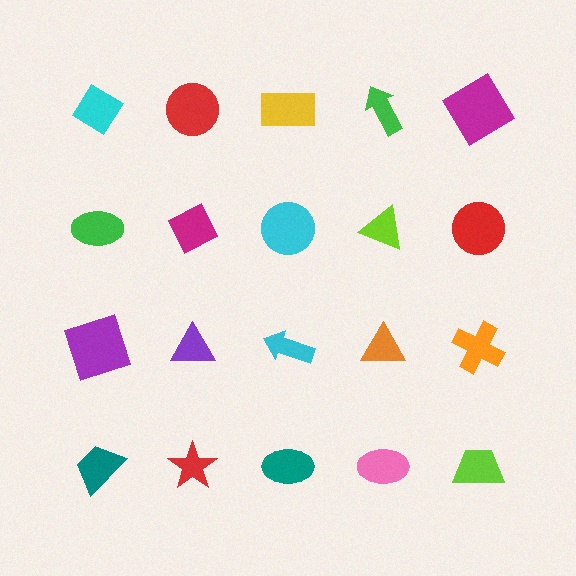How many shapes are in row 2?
5 shapes.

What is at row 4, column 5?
A lime trapezoid.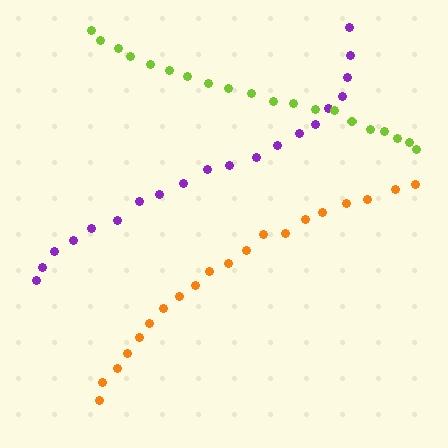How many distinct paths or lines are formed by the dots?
There are 3 distinct paths.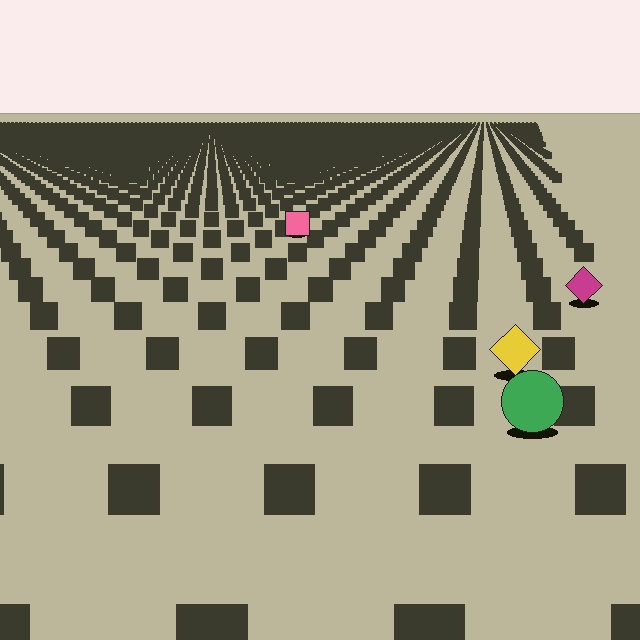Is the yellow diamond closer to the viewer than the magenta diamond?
Yes. The yellow diamond is closer — you can tell from the texture gradient: the ground texture is coarser near it.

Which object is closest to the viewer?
The green circle is closest. The texture marks near it are larger and more spread out.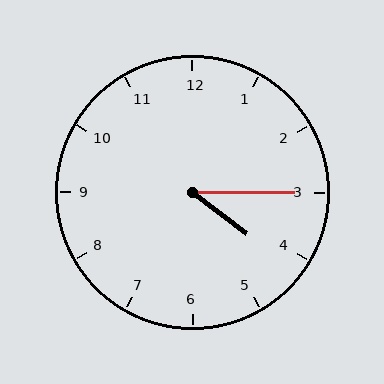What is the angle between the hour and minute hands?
Approximately 38 degrees.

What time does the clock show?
4:15.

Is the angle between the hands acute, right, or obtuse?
It is acute.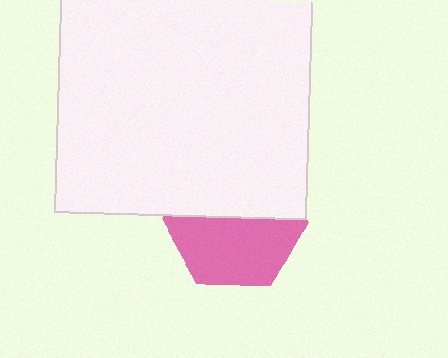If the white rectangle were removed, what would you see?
You would see the complete pink hexagon.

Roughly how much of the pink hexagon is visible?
About half of it is visible (roughly 53%).